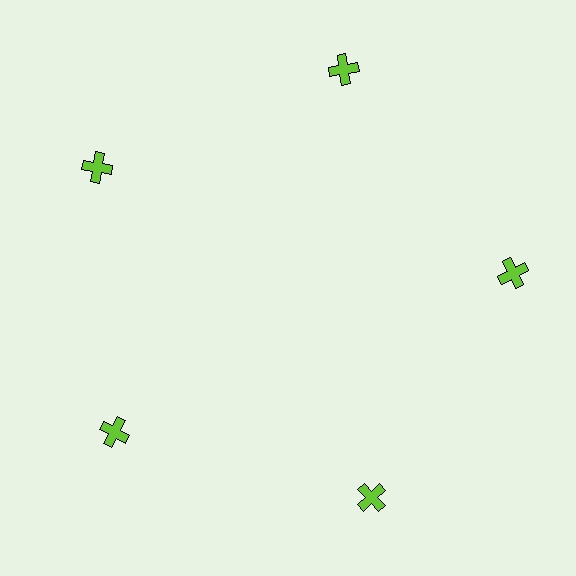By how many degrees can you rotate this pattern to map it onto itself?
The pattern maps onto itself every 72 degrees of rotation.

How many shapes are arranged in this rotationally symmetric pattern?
There are 5 shapes, arranged in 5 groups of 1.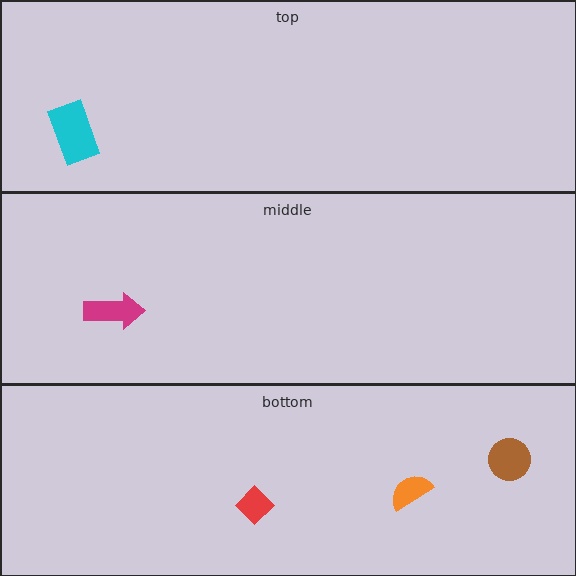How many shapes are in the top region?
1.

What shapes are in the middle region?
The magenta arrow.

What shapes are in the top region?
The cyan rectangle.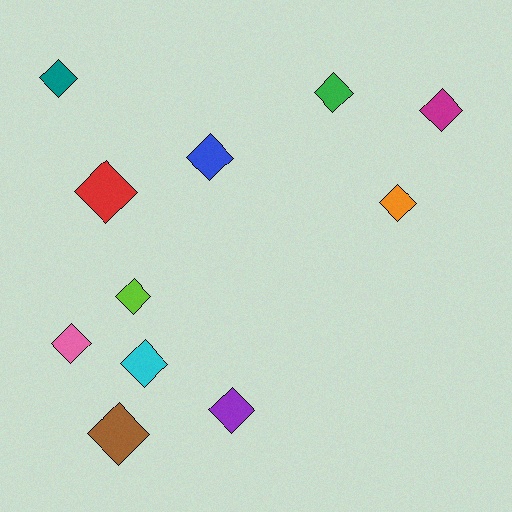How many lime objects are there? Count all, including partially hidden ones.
There is 1 lime object.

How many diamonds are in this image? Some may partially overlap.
There are 11 diamonds.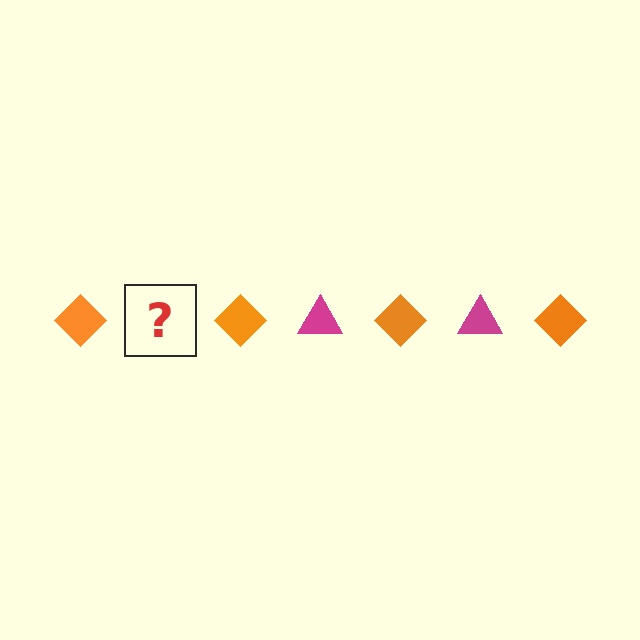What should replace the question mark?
The question mark should be replaced with a magenta triangle.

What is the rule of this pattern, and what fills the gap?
The rule is that the pattern alternates between orange diamond and magenta triangle. The gap should be filled with a magenta triangle.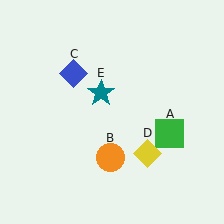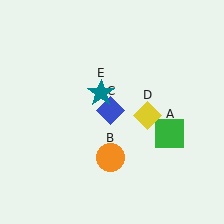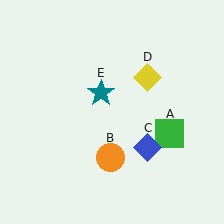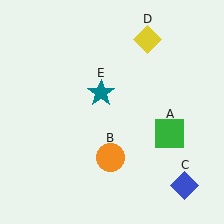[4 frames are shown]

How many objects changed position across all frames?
2 objects changed position: blue diamond (object C), yellow diamond (object D).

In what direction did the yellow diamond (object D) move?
The yellow diamond (object D) moved up.